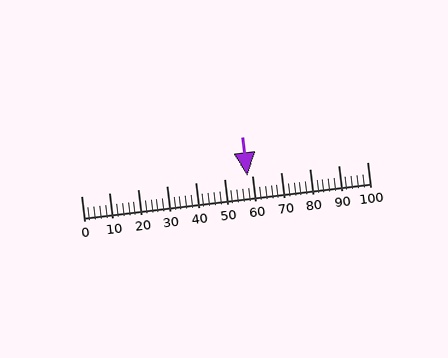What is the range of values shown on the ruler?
The ruler shows values from 0 to 100.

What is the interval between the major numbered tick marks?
The major tick marks are spaced 10 units apart.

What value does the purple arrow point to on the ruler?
The purple arrow points to approximately 58.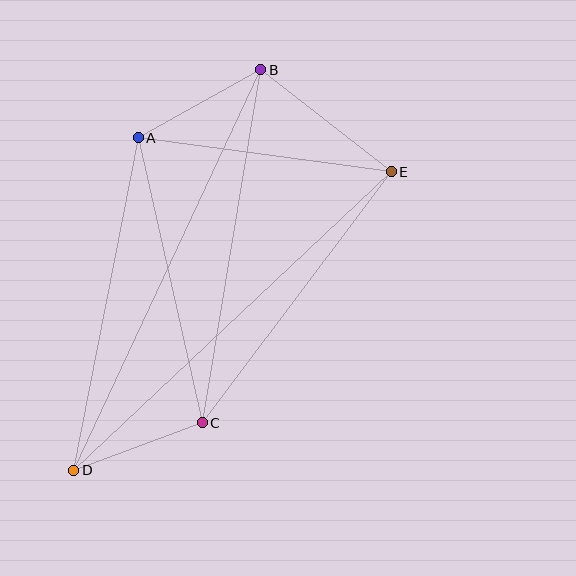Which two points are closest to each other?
Points C and D are closest to each other.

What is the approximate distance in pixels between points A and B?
The distance between A and B is approximately 140 pixels.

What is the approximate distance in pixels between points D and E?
The distance between D and E is approximately 436 pixels.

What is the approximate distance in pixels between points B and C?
The distance between B and C is approximately 358 pixels.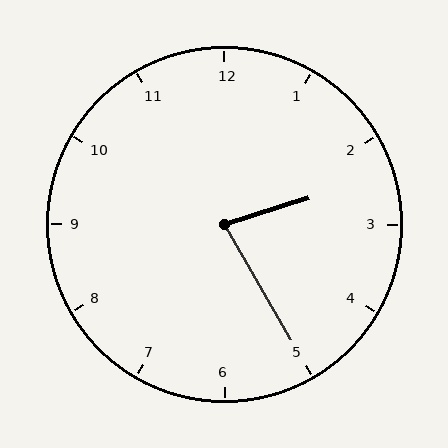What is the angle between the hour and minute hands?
Approximately 78 degrees.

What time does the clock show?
2:25.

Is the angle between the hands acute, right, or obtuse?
It is acute.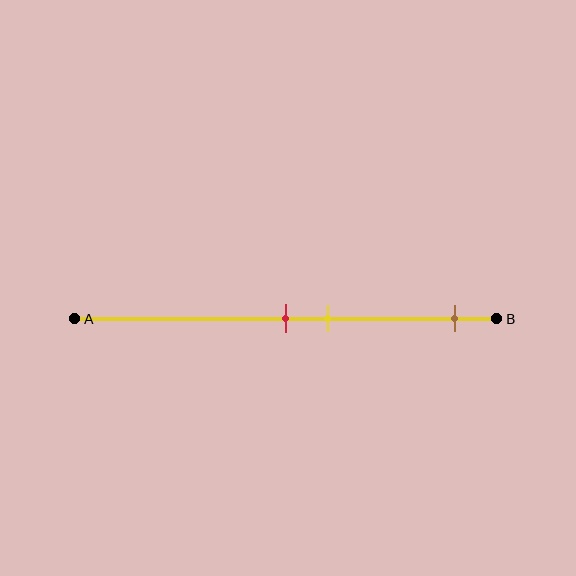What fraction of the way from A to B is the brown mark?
The brown mark is approximately 90% (0.9) of the way from A to B.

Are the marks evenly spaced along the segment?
No, the marks are not evenly spaced.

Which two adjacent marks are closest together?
The red and yellow marks are the closest adjacent pair.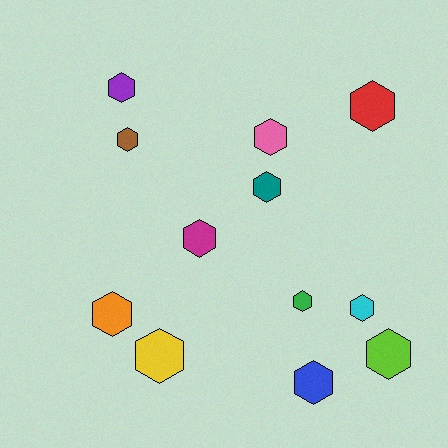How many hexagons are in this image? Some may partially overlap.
There are 12 hexagons.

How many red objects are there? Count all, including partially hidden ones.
There is 1 red object.